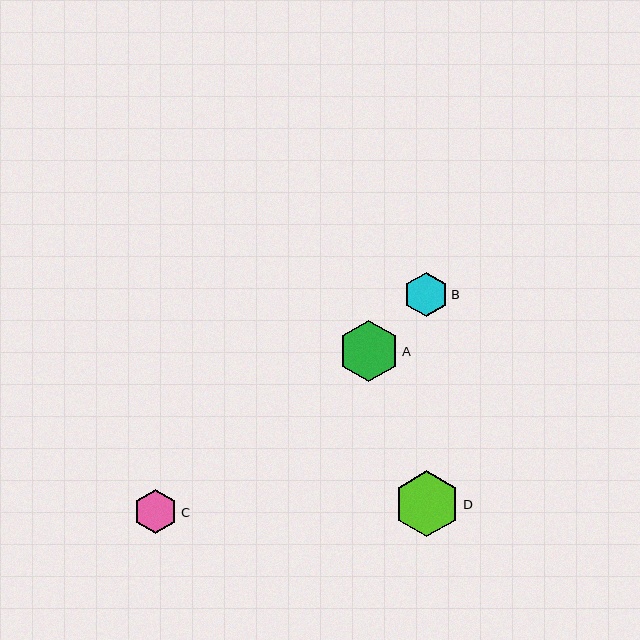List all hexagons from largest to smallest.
From largest to smallest: D, A, B, C.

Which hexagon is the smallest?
Hexagon C is the smallest with a size of approximately 44 pixels.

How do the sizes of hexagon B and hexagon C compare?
Hexagon B and hexagon C are approximately the same size.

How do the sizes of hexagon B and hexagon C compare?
Hexagon B and hexagon C are approximately the same size.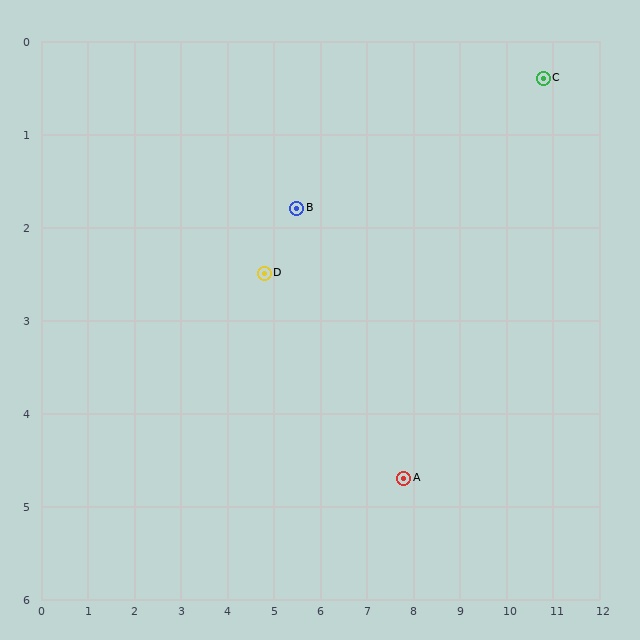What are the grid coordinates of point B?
Point B is at approximately (5.5, 1.8).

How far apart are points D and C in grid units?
Points D and C are about 6.4 grid units apart.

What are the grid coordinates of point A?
Point A is at approximately (7.8, 4.7).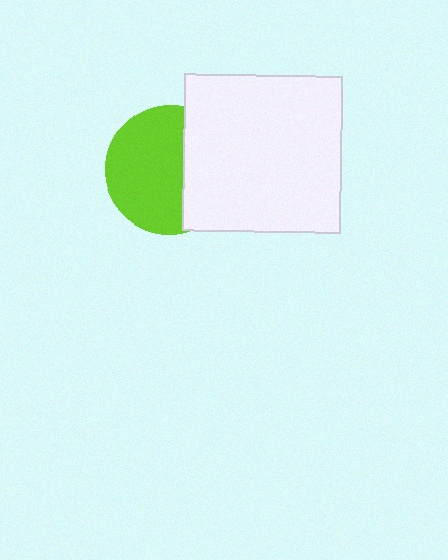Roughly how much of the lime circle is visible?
About half of it is visible (roughly 63%).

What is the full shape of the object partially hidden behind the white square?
The partially hidden object is a lime circle.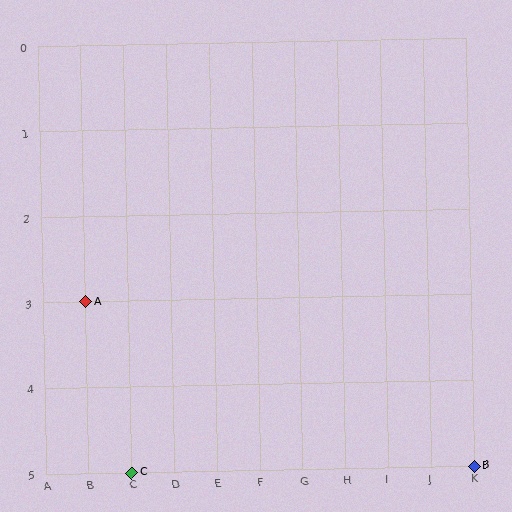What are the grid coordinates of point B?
Point B is at grid coordinates (K, 5).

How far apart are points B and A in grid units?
Points B and A are 9 columns and 2 rows apart (about 9.2 grid units diagonally).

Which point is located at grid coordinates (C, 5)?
Point C is at (C, 5).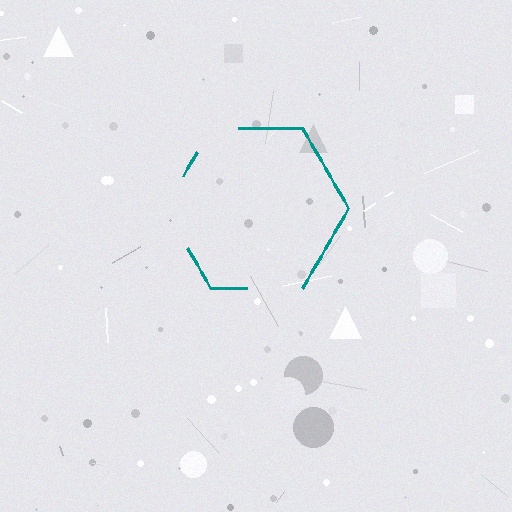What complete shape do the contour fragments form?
The contour fragments form a hexagon.